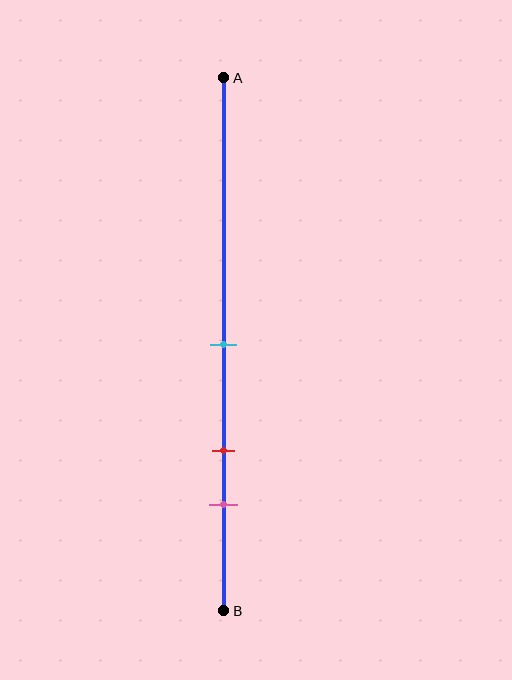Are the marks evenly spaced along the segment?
Yes, the marks are approximately evenly spaced.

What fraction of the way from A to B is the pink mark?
The pink mark is approximately 80% (0.8) of the way from A to B.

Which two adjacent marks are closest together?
The red and pink marks are the closest adjacent pair.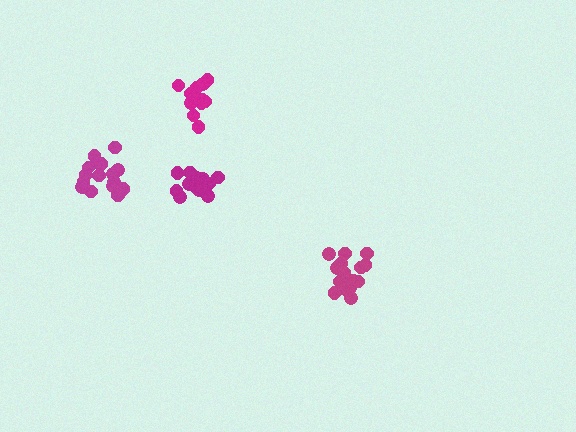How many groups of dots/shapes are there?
There are 4 groups.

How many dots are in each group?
Group 1: 16 dots, Group 2: 15 dots, Group 3: 16 dots, Group 4: 13 dots (60 total).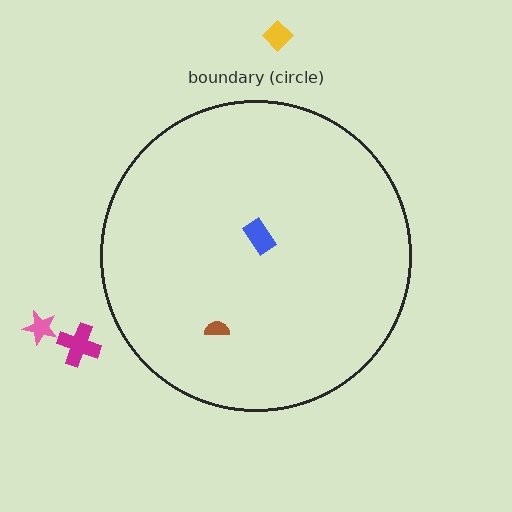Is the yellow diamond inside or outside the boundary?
Outside.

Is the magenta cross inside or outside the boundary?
Outside.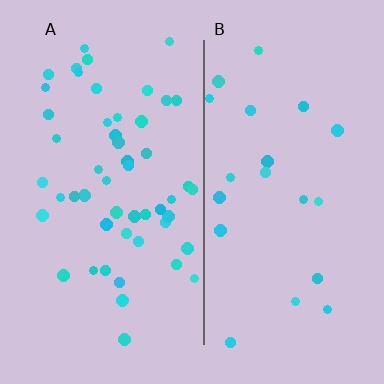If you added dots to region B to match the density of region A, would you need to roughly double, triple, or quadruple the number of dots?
Approximately double.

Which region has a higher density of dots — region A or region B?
A (the left).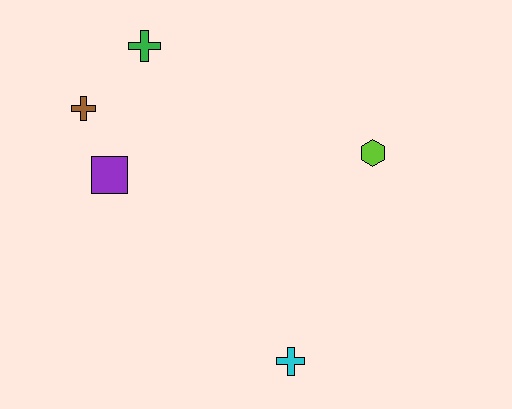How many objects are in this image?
There are 5 objects.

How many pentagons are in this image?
There are no pentagons.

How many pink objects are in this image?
There are no pink objects.